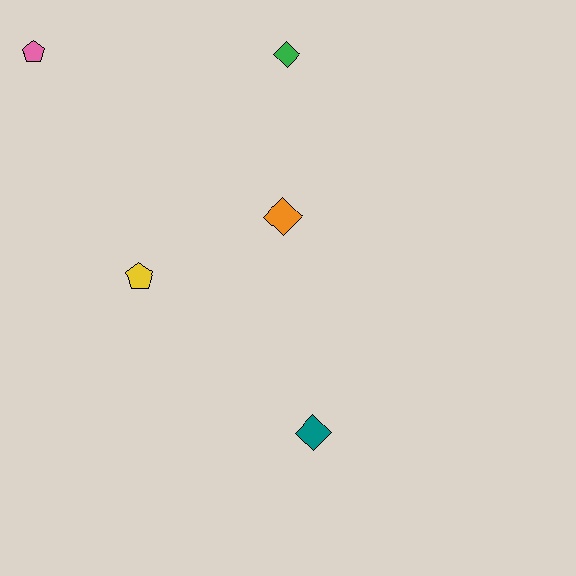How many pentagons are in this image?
There are 2 pentagons.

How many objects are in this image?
There are 5 objects.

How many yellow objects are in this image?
There is 1 yellow object.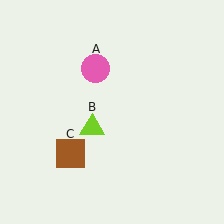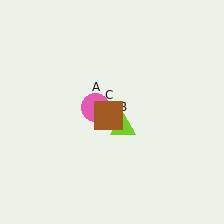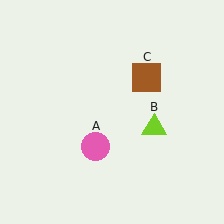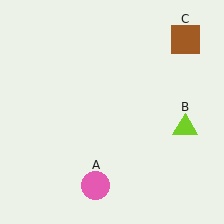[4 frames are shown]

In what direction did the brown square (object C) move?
The brown square (object C) moved up and to the right.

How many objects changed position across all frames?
3 objects changed position: pink circle (object A), lime triangle (object B), brown square (object C).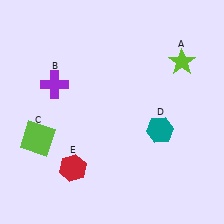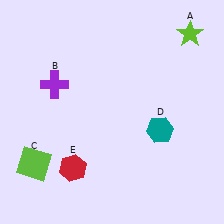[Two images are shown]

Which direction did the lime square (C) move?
The lime square (C) moved down.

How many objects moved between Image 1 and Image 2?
2 objects moved between the two images.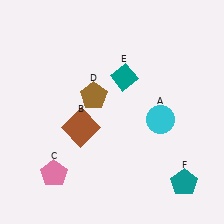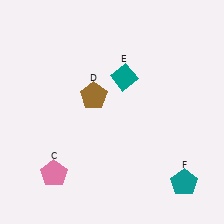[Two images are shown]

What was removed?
The cyan circle (A), the brown square (B) were removed in Image 2.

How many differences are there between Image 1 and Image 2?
There are 2 differences between the two images.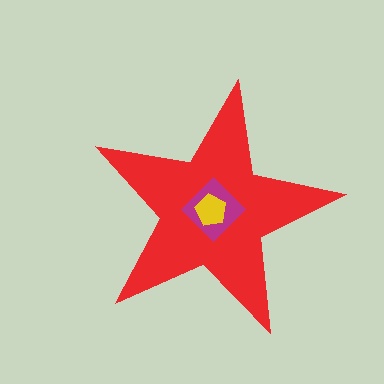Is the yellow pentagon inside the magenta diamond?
Yes.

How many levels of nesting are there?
3.